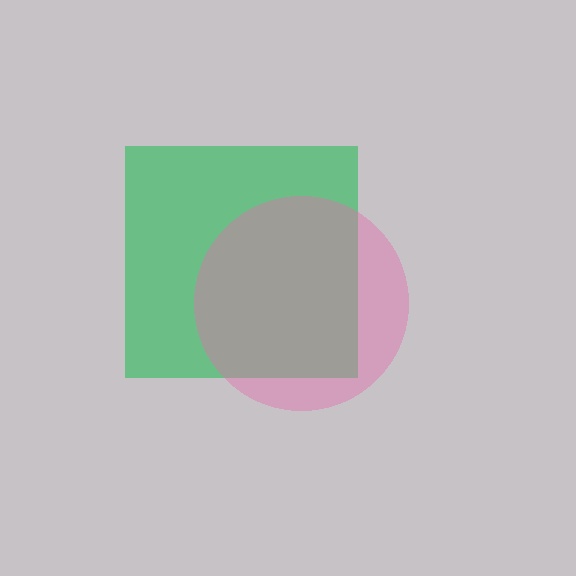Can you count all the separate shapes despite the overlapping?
Yes, there are 2 separate shapes.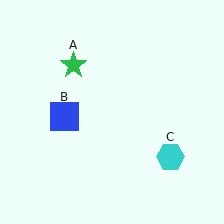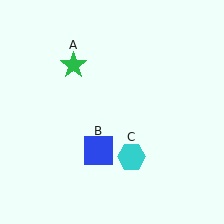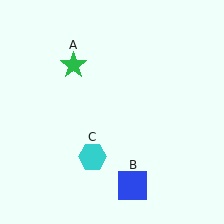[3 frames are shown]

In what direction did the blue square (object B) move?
The blue square (object B) moved down and to the right.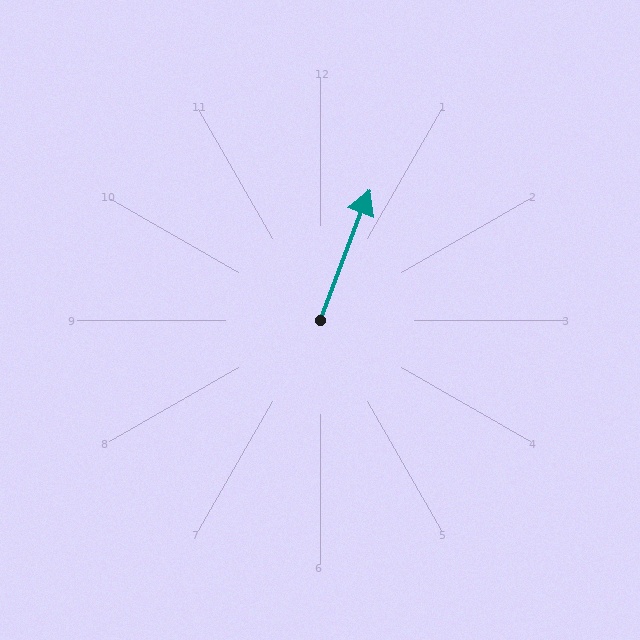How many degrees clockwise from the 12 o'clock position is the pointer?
Approximately 21 degrees.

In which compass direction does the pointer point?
North.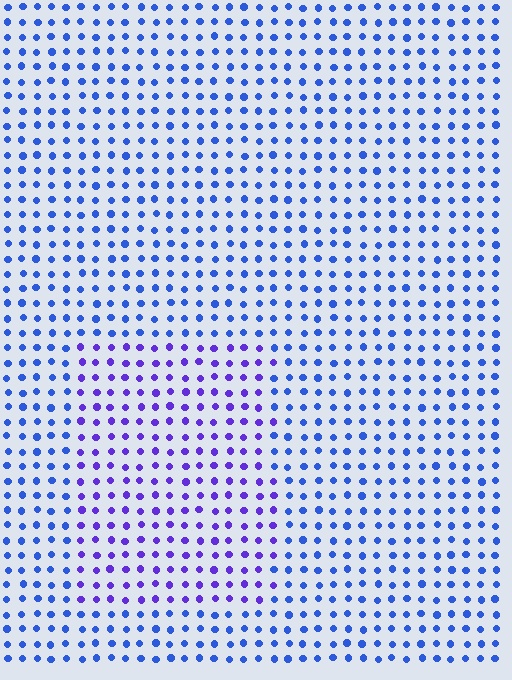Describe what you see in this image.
The image is filled with small blue elements in a uniform arrangement. A rectangle-shaped region is visible where the elements are tinted to a slightly different hue, forming a subtle color boundary.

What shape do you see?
I see a rectangle.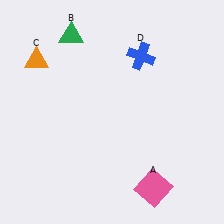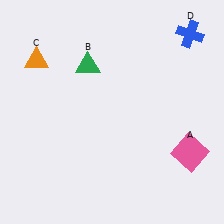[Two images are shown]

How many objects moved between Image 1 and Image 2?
3 objects moved between the two images.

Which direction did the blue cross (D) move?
The blue cross (D) moved right.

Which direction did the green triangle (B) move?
The green triangle (B) moved down.